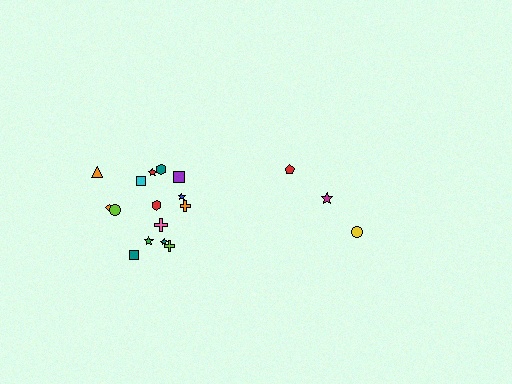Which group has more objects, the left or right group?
The left group.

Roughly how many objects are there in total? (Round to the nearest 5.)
Roughly 20 objects in total.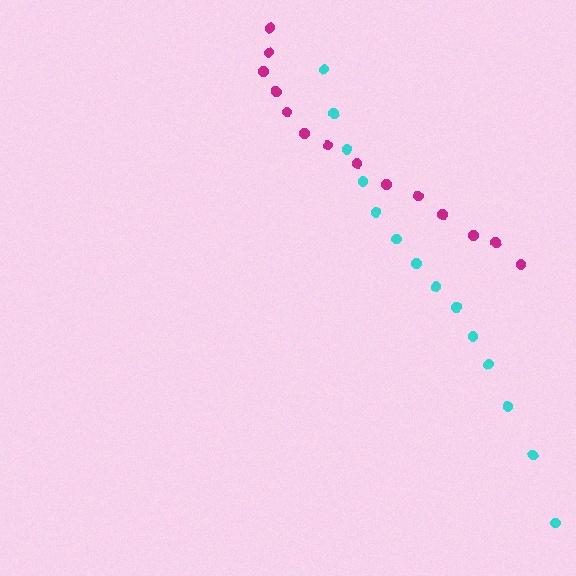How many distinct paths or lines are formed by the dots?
There are 2 distinct paths.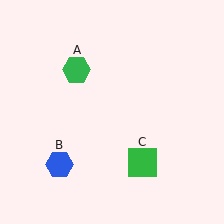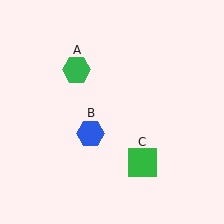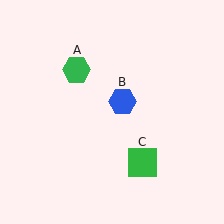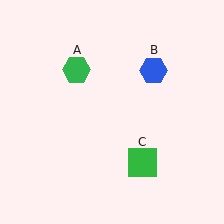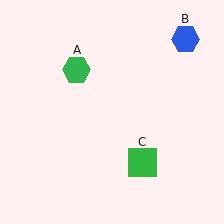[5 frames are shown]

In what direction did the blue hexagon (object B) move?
The blue hexagon (object B) moved up and to the right.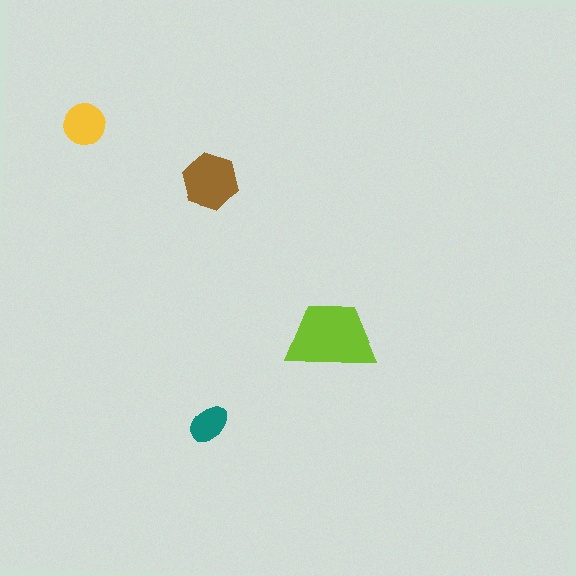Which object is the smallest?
The teal ellipse.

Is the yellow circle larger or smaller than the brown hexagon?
Smaller.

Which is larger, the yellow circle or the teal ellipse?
The yellow circle.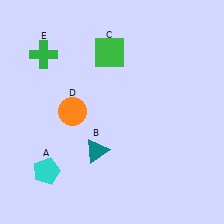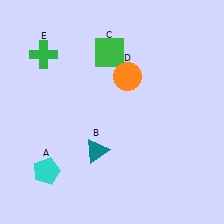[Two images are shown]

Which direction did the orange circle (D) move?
The orange circle (D) moved right.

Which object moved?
The orange circle (D) moved right.